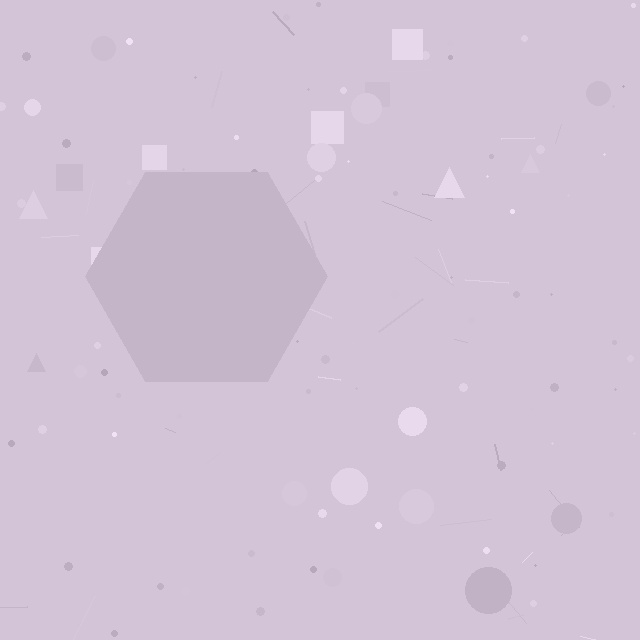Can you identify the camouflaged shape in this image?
The camouflaged shape is a hexagon.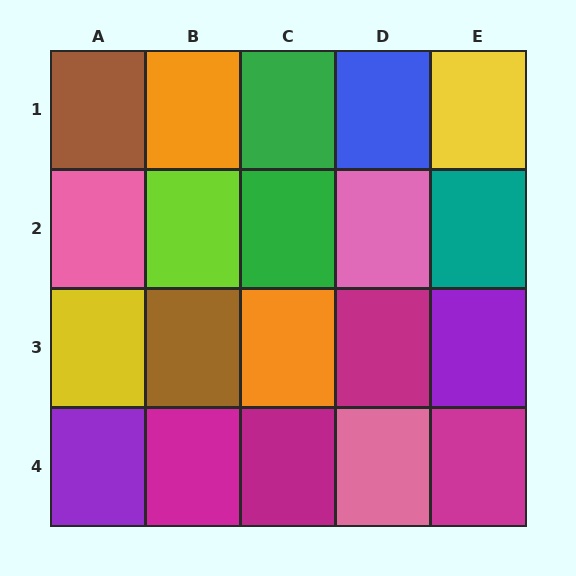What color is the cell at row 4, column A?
Purple.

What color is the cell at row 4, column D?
Pink.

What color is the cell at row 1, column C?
Green.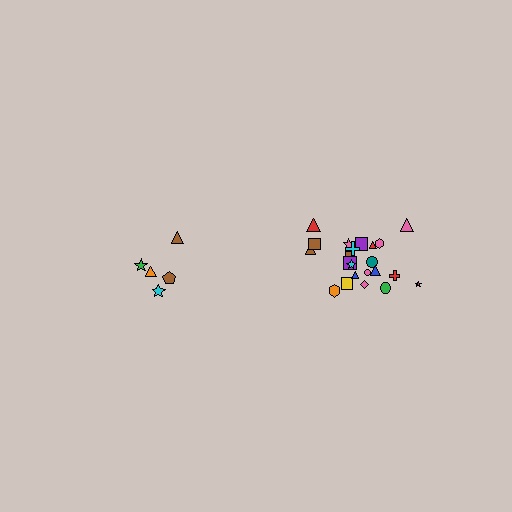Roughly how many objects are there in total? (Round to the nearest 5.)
Roughly 25 objects in total.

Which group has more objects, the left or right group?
The right group.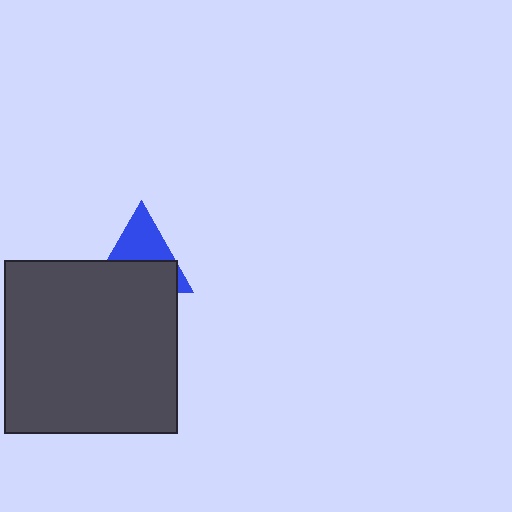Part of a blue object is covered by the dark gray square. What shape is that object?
It is a triangle.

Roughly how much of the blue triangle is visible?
About half of it is visible (roughly 46%).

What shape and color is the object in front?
The object in front is a dark gray square.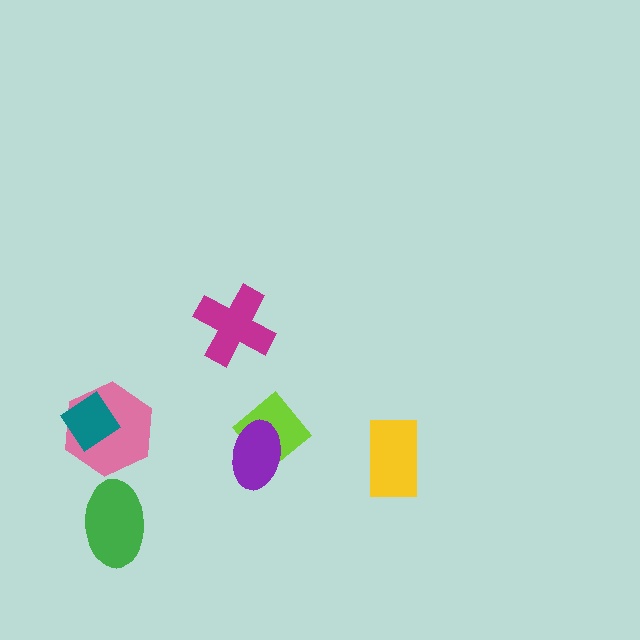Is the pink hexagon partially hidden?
Yes, it is partially covered by another shape.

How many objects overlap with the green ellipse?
0 objects overlap with the green ellipse.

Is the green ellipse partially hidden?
No, no other shape covers it.